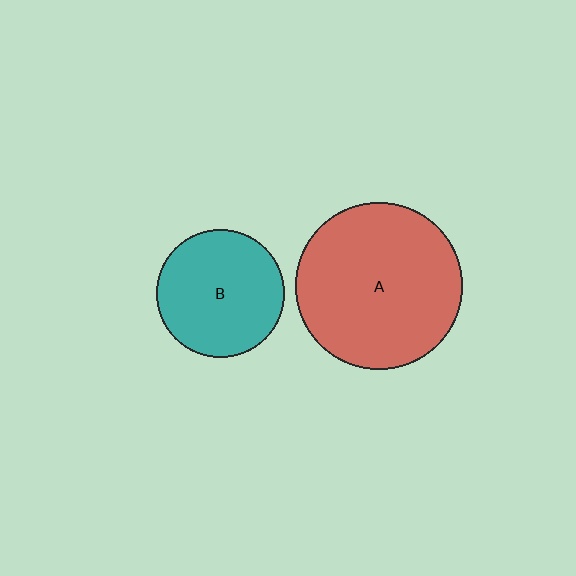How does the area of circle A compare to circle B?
Approximately 1.7 times.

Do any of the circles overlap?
No, none of the circles overlap.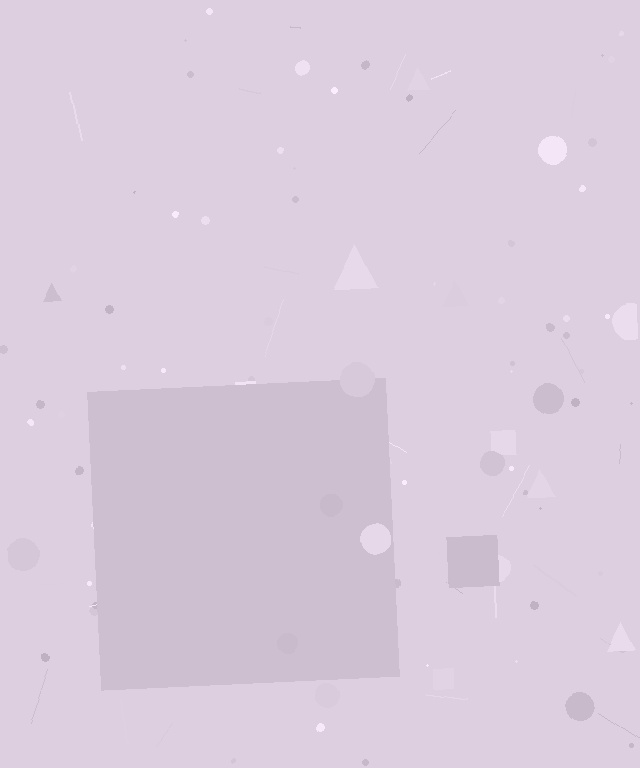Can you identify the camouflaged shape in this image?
The camouflaged shape is a square.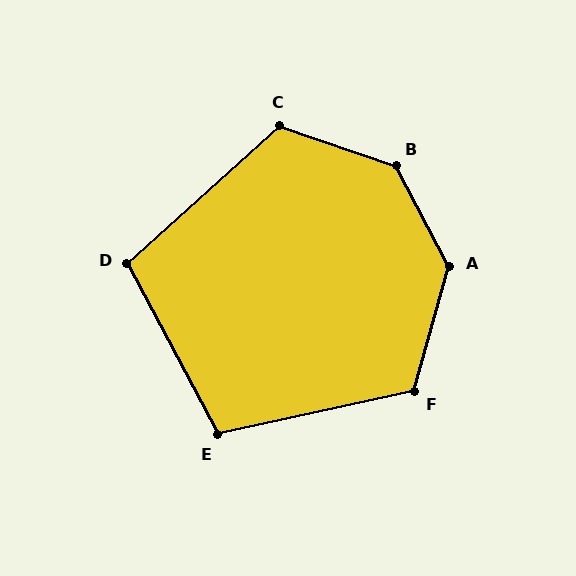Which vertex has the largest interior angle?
B, at approximately 137 degrees.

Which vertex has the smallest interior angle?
D, at approximately 104 degrees.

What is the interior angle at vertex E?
Approximately 105 degrees (obtuse).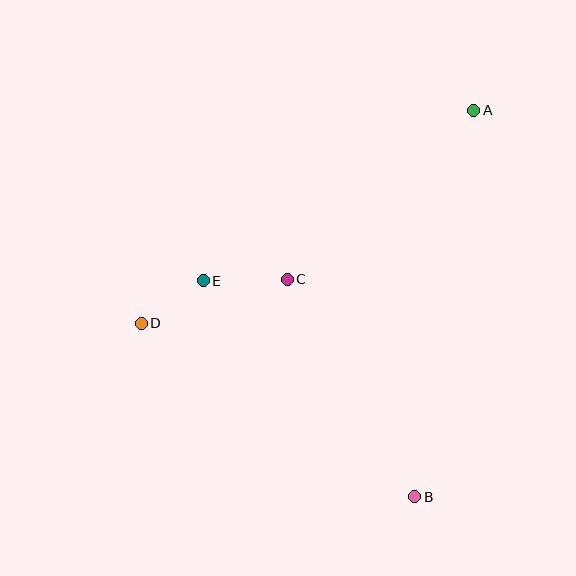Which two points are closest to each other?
Points D and E are closest to each other.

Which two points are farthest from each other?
Points A and D are farthest from each other.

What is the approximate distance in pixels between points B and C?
The distance between B and C is approximately 252 pixels.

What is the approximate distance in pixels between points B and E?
The distance between B and E is approximately 302 pixels.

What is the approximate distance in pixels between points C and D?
The distance between C and D is approximately 152 pixels.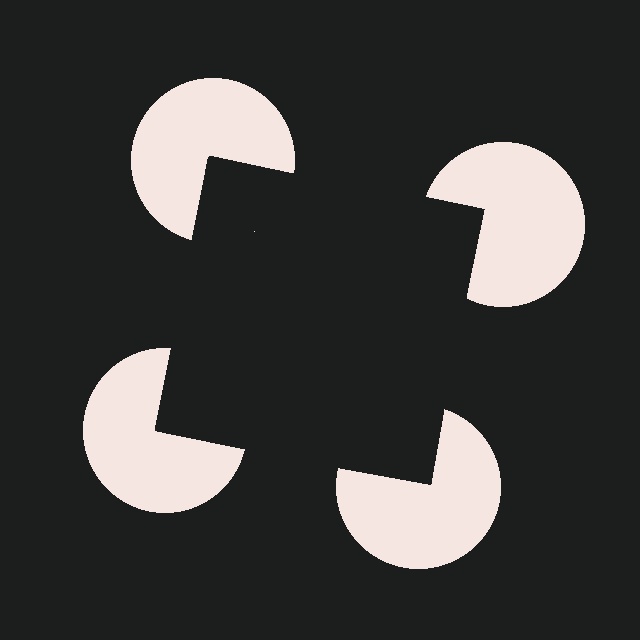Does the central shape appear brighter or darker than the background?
It typically appears slightly darker than the background, even though no actual brightness change is drawn.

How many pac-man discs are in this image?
There are 4 — one at each vertex of the illusory square.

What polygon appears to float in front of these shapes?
An illusory square — its edges are inferred from the aligned wedge cuts in the pac-man discs, not physically drawn.